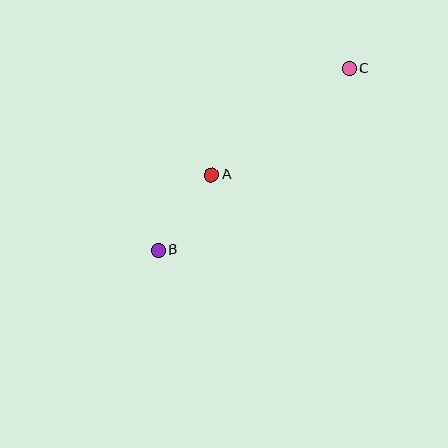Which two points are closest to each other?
Points A and B are closest to each other.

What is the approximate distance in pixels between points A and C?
The distance between A and C is approximately 174 pixels.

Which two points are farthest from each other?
Points B and C are farthest from each other.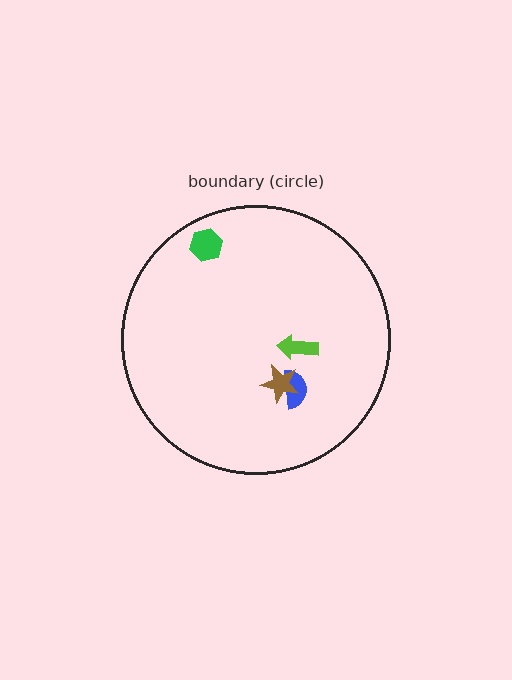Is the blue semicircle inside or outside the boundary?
Inside.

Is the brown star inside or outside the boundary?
Inside.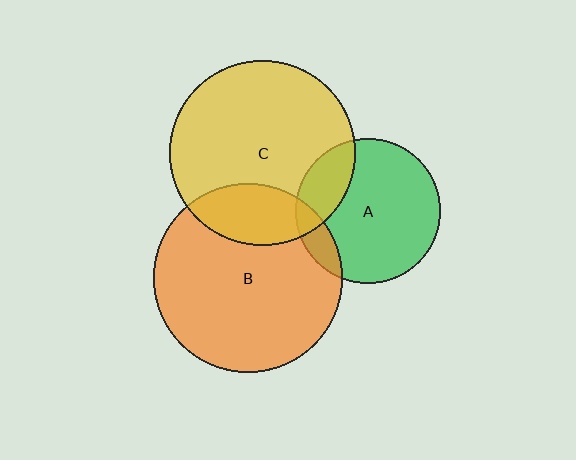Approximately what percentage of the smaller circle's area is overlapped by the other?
Approximately 20%.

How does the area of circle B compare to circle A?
Approximately 1.7 times.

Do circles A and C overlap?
Yes.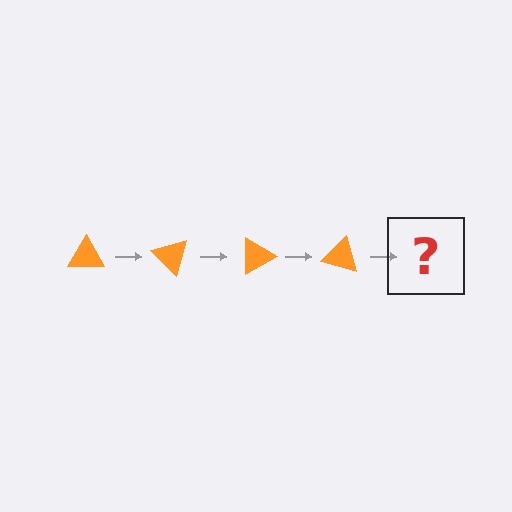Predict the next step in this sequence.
The next step is an orange triangle rotated 180 degrees.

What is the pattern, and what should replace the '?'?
The pattern is that the triangle rotates 45 degrees each step. The '?' should be an orange triangle rotated 180 degrees.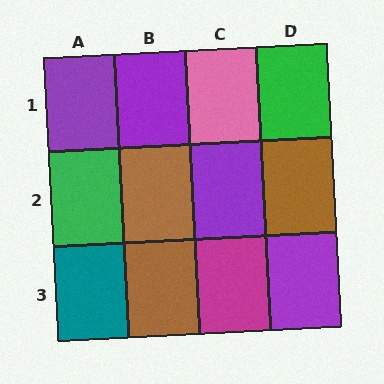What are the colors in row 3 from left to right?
Teal, brown, magenta, purple.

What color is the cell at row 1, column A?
Purple.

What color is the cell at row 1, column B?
Purple.